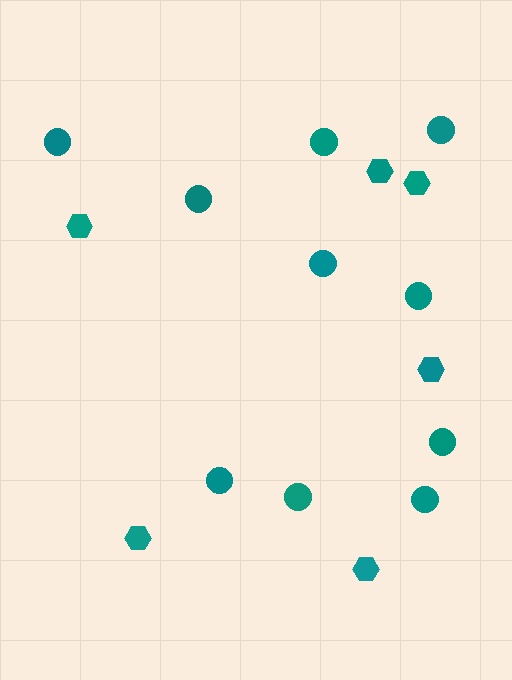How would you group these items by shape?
There are 2 groups: one group of circles (10) and one group of hexagons (6).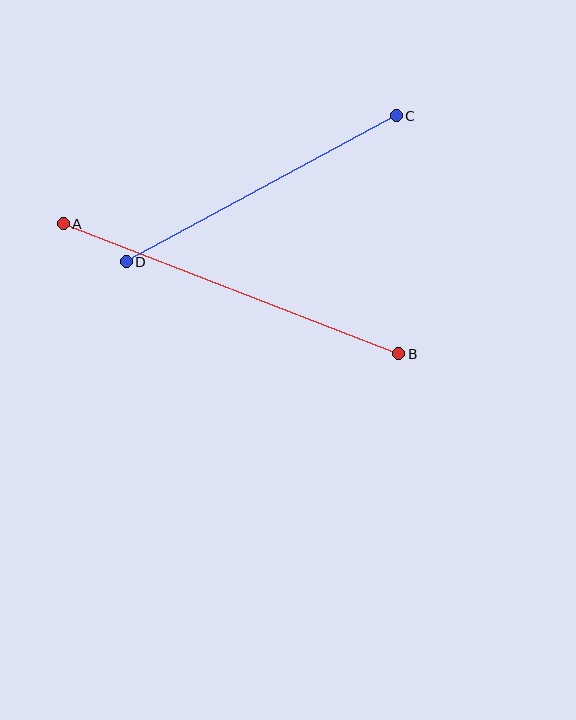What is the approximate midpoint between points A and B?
The midpoint is at approximately (231, 289) pixels.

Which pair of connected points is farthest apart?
Points A and B are farthest apart.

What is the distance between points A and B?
The distance is approximately 360 pixels.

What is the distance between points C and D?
The distance is approximately 307 pixels.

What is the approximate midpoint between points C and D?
The midpoint is at approximately (261, 189) pixels.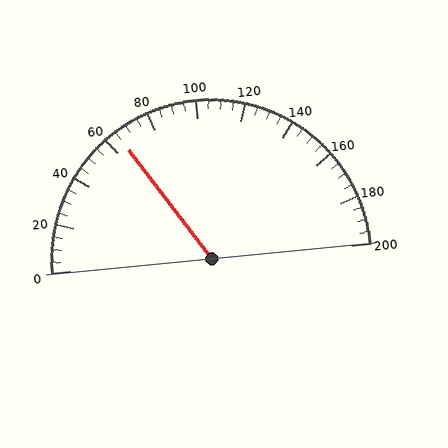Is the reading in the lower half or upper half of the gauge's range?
The reading is in the lower half of the range (0 to 200).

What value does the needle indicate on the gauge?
The needle indicates approximately 65.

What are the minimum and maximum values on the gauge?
The gauge ranges from 0 to 200.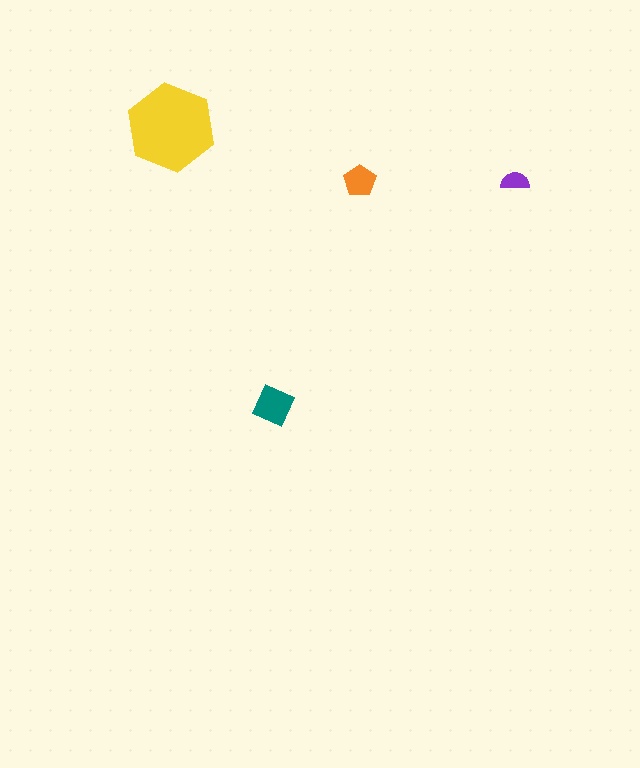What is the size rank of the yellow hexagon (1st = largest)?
1st.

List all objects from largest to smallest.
The yellow hexagon, the teal diamond, the orange pentagon, the purple semicircle.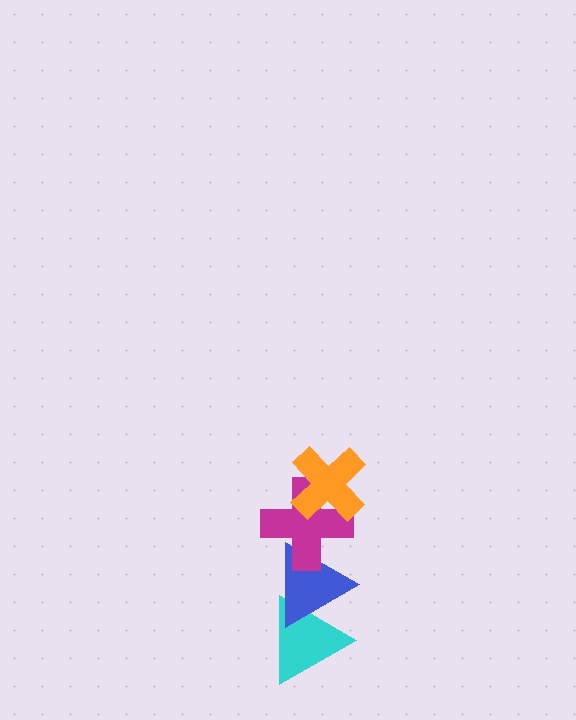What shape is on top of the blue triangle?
The magenta cross is on top of the blue triangle.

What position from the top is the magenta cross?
The magenta cross is 2nd from the top.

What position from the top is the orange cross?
The orange cross is 1st from the top.